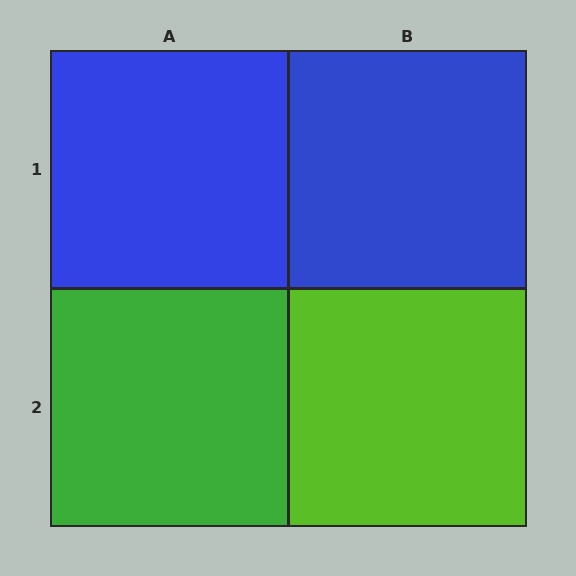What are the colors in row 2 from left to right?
Green, lime.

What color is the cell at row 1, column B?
Blue.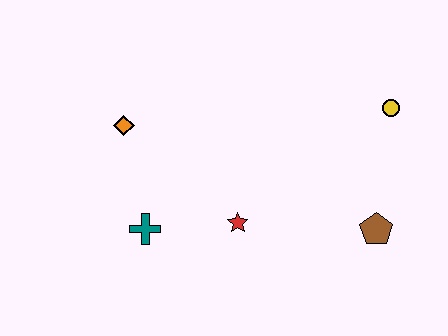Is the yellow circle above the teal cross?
Yes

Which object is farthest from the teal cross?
The yellow circle is farthest from the teal cross.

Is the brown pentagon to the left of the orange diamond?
No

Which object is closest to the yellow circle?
The brown pentagon is closest to the yellow circle.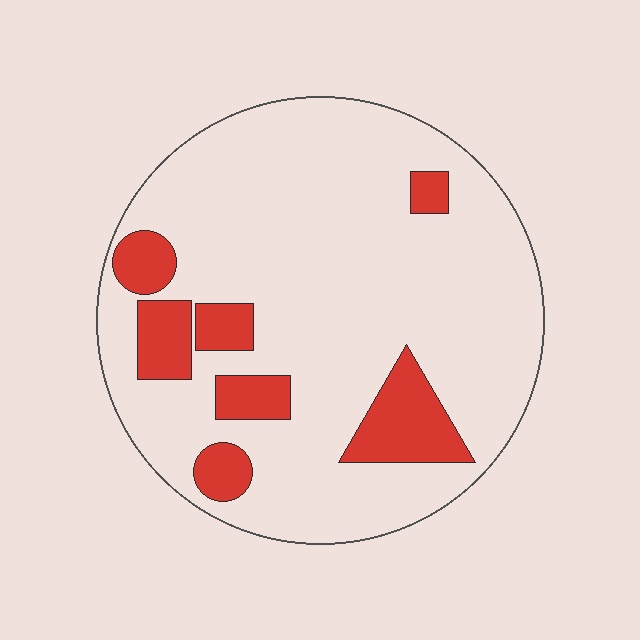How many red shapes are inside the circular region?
7.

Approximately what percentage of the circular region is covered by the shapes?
Approximately 15%.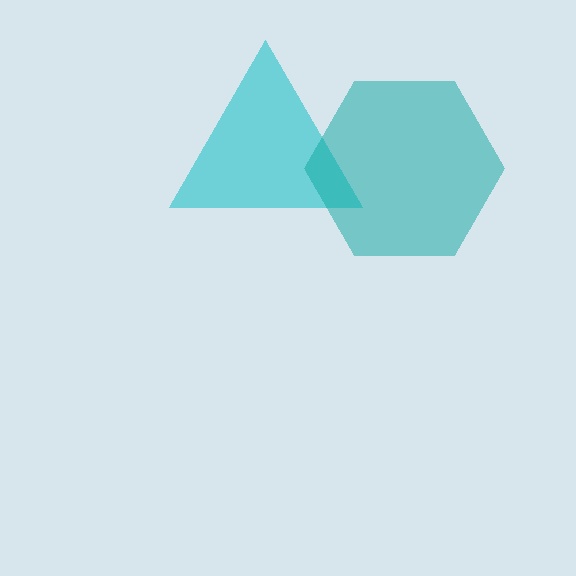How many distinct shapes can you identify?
There are 2 distinct shapes: a cyan triangle, a teal hexagon.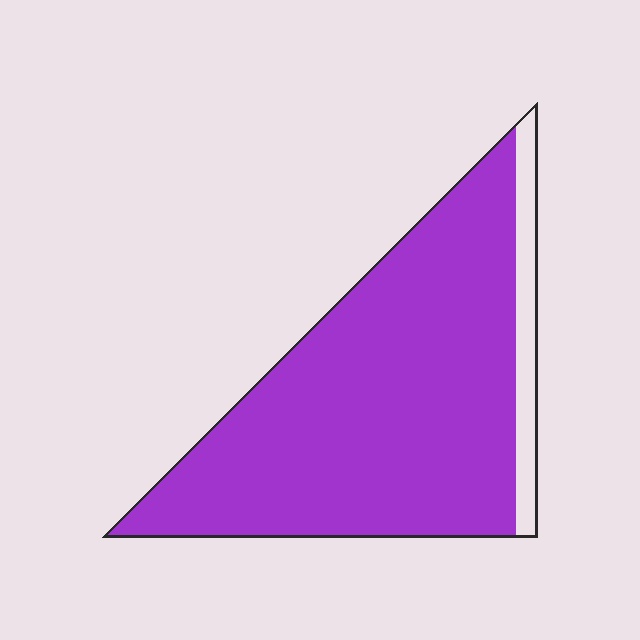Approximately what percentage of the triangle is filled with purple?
Approximately 90%.